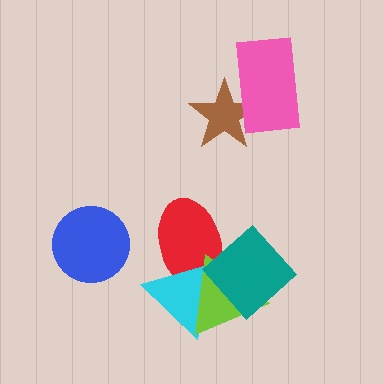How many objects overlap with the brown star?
1 object overlaps with the brown star.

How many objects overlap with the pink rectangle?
1 object overlaps with the pink rectangle.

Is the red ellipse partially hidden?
Yes, it is partially covered by another shape.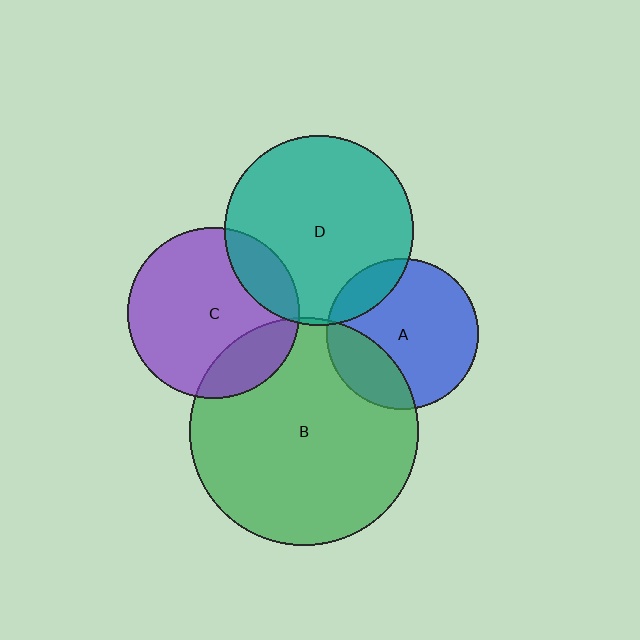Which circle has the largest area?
Circle B (green).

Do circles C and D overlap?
Yes.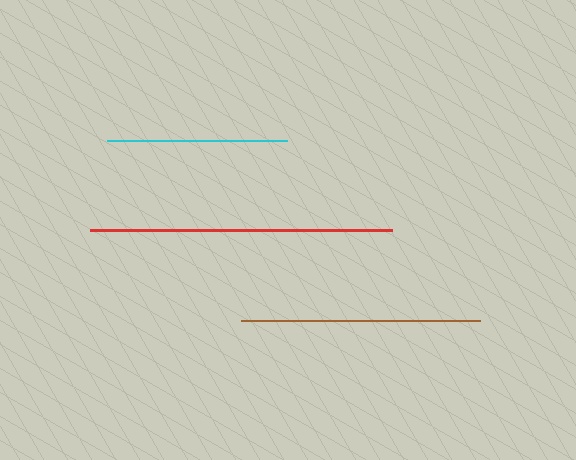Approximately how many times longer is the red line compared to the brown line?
The red line is approximately 1.3 times the length of the brown line.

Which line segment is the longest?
The red line is the longest at approximately 302 pixels.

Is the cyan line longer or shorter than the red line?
The red line is longer than the cyan line.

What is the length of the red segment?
The red segment is approximately 302 pixels long.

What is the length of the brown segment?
The brown segment is approximately 238 pixels long.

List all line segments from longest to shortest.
From longest to shortest: red, brown, cyan.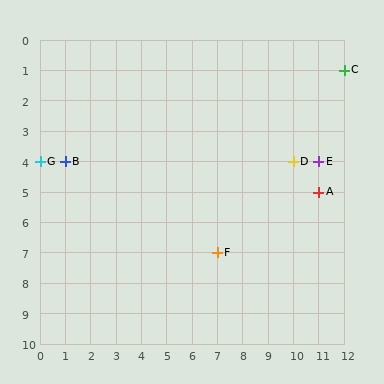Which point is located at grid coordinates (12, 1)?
Point C is at (12, 1).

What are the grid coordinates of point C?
Point C is at grid coordinates (12, 1).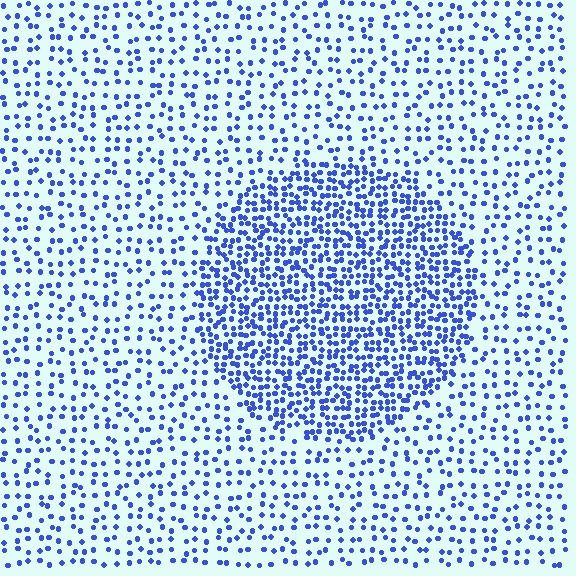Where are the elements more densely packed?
The elements are more densely packed inside the circle boundary.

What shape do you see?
I see a circle.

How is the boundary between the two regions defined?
The boundary is defined by a change in element density (approximately 2.3x ratio). All elements are the same color, size, and shape.